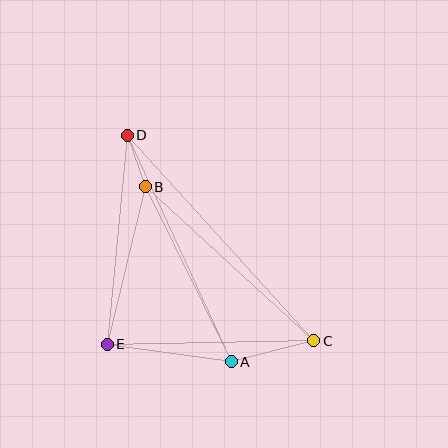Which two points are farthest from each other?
Points C and D are farthest from each other.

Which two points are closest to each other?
Points B and D are closest to each other.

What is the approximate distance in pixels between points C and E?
The distance between C and E is approximately 207 pixels.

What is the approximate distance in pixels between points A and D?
The distance between A and D is approximately 249 pixels.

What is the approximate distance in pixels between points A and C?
The distance between A and C is approximately 85 pixels.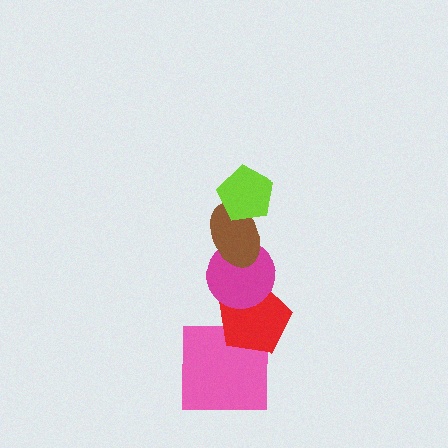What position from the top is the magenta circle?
The magenta circle is 3rd from the top.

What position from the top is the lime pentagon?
The lime pentagon is 1st from the top.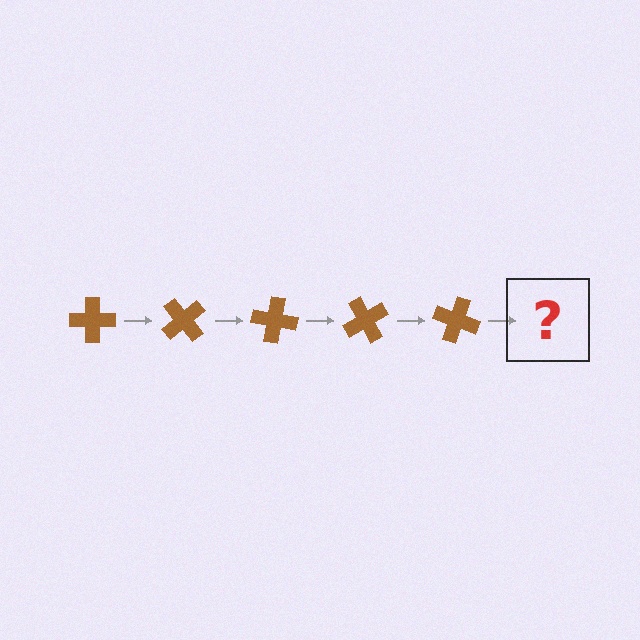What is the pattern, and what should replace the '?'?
The pattern is that the cross rotates 50 degrees each step. The '?' should be a brown cross rotated 250 degrees.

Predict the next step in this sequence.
The next step is a brown cross rotated 250 degrees.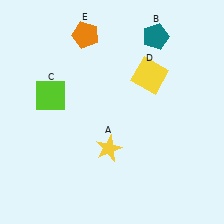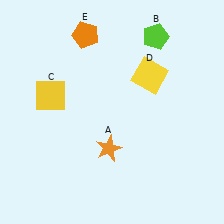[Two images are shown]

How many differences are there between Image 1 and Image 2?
There are 3 differences between the two images.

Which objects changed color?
A changed from yellow to orange. B changed from teal to lime. C changed from lime to yellow.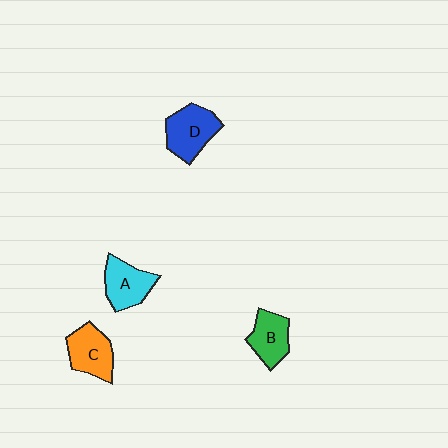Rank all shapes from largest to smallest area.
From largest to smallest: D (blue), C (orange), A (cyan), B (green).